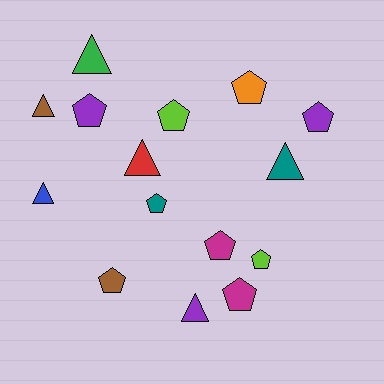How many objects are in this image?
There are 15 objects.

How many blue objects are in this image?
There is 1 blue object.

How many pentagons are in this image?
There are 9 pentagons.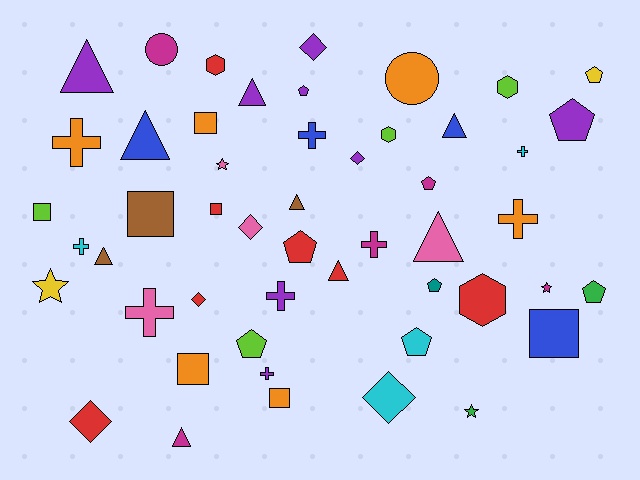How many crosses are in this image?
There are 9 crosses.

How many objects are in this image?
There are 50 objects.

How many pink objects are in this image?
There are 4 pink objects.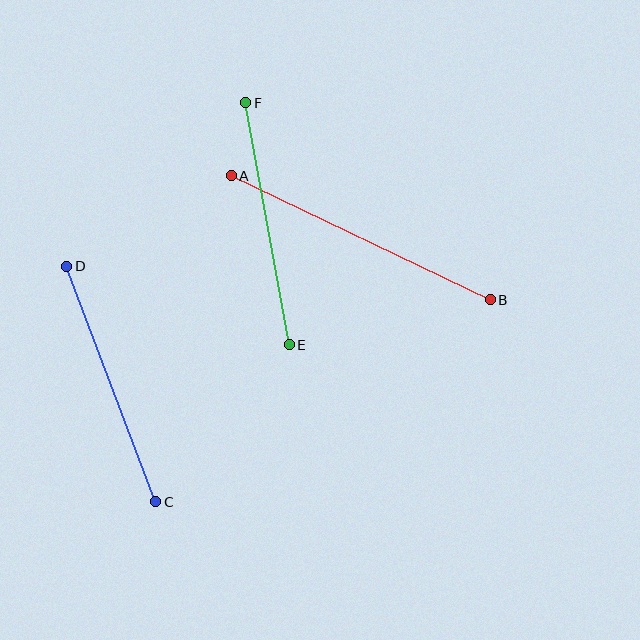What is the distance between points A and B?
The distance is approximately 287 pixels.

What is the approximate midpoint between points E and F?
The midpoint is at approximately (267, 224) pixels.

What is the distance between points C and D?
The distance is approximately 252 pixels.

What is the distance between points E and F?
The distance is approximately 246 pixels.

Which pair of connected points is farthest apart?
Points A and B are farthest apart.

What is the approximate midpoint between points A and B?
The midpoint is at approximately (361, 238) pixels.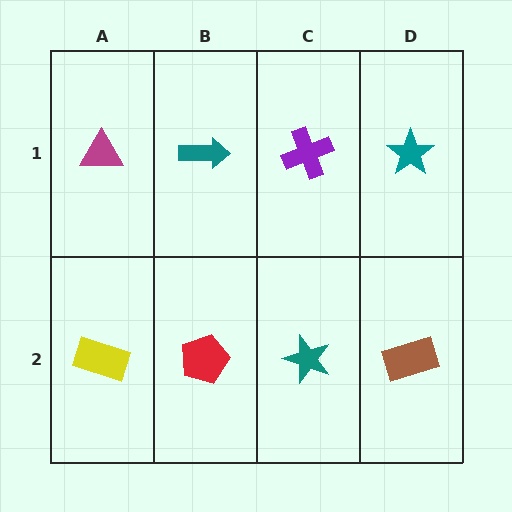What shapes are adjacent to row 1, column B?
A red pentagon (row 2, column B), a magenta triangle (row 1, column A), a purple cross (row 1, column C).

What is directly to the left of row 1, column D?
A purple cross.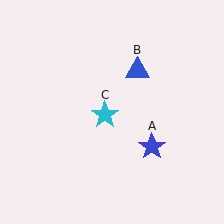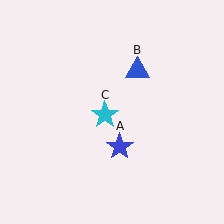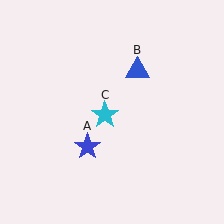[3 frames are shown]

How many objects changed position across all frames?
1 object changed position: blue star (object A).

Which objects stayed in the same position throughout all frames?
Blue triangle (object B) and cyan star (object C) remained stationary.